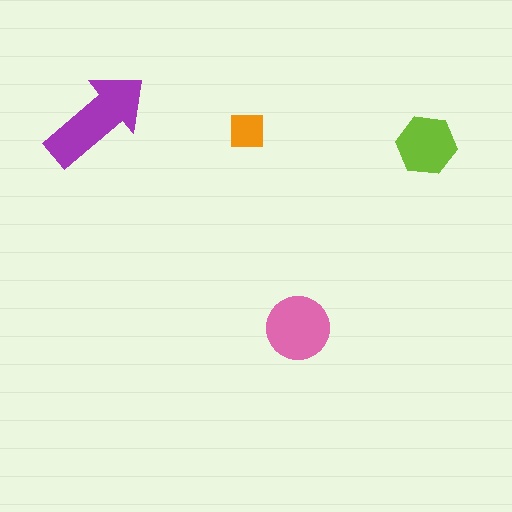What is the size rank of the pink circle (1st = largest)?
2nd.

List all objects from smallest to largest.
The orange square, the lime hexagon, the pink circle, the purple arrow.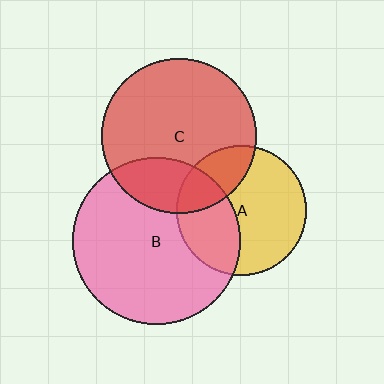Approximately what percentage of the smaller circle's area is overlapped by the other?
Approximately 25%.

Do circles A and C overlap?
Yes.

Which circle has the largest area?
Circle B (pink).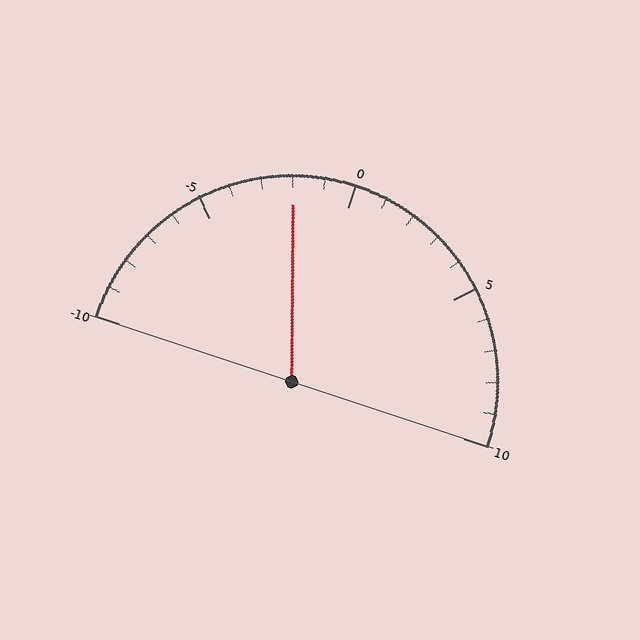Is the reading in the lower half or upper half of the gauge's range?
The reading is in the lower half of the range (-10 to 10).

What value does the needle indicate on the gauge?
The needle indicates approximately -2.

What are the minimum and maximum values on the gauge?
The gauge ranges from -10 to 10.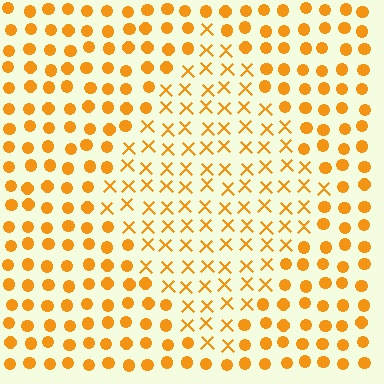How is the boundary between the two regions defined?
The boundary is defined by a change in element shape: X marks inside vs. circles outside. All elements share the same color and spacing.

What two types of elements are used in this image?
The image uses X marks inside the diamond region and circles outside it.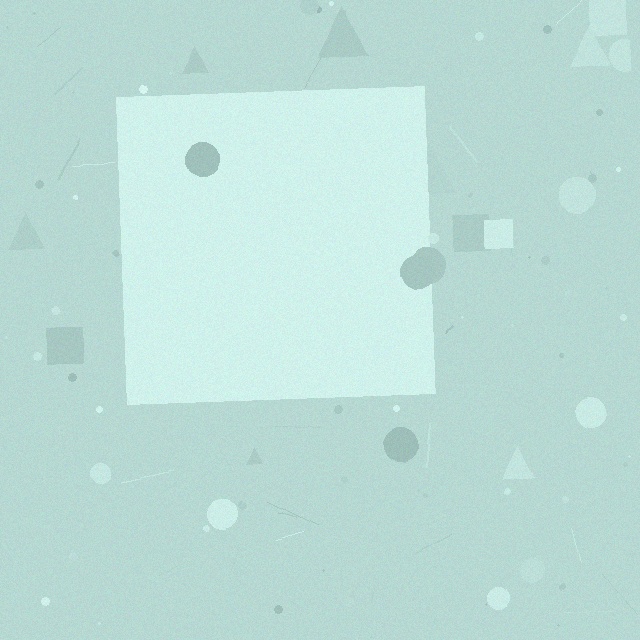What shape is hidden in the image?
A square is hidden in the image.